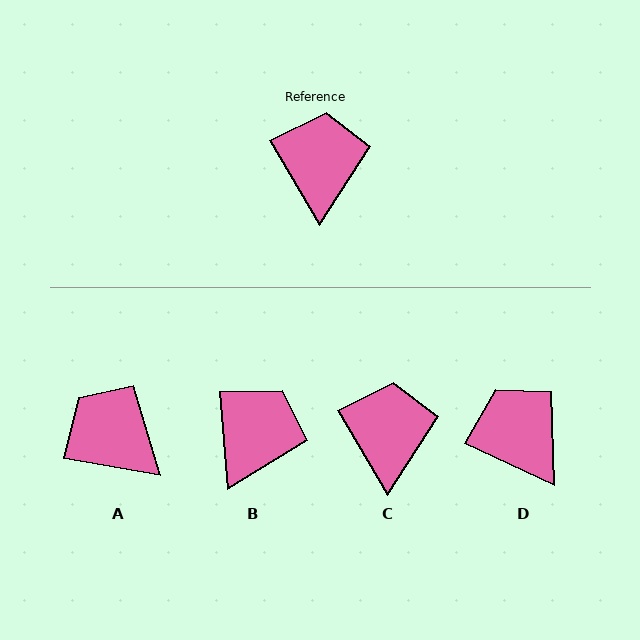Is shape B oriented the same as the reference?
No, it is off by about 26 degrees.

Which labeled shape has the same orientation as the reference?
C.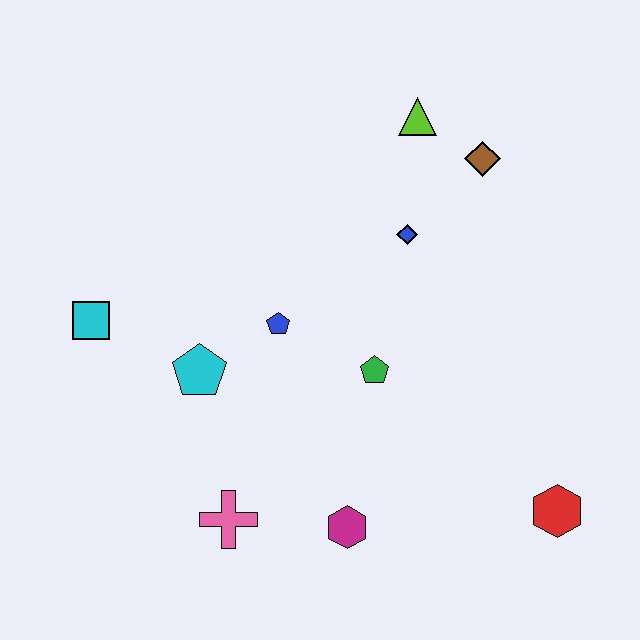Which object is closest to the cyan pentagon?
The blue pentagon is closest to the cyan pentagon.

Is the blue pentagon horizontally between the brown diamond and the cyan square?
Yes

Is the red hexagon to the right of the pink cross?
Yes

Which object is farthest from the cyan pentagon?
The red hexagon is farthest from the cyan pentagon.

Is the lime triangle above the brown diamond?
Yes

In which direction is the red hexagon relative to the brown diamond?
The red hexagon is below the brown diamond.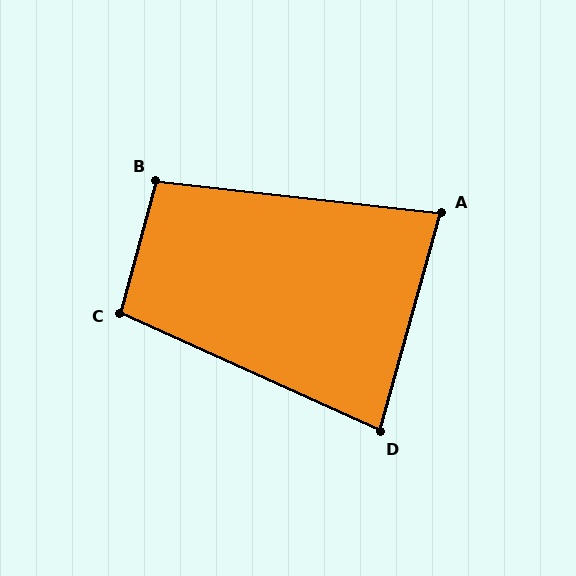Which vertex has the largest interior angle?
C, at approximately 99 degrees.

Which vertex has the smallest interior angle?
A, at approximately 81 degrees.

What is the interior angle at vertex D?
Approximately 81 degrees (acute).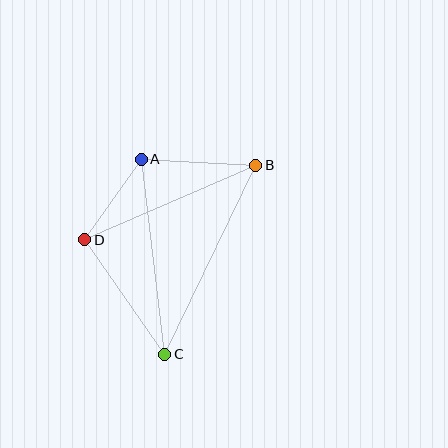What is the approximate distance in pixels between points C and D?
The distance between C and D is approximately 140 pixels.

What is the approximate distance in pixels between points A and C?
The distance between A and C is approximately 196 pixels.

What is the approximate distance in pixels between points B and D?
The distance between B and D is approximately 186 pixels.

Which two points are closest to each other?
Points A and D are closest to each other.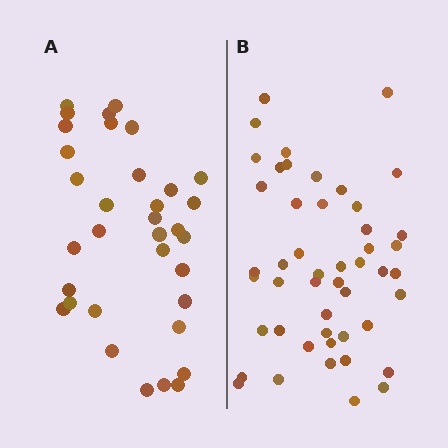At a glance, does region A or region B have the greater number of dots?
Region B (the right region) has more dots.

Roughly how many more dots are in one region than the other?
Region B has approximately 15 more dots than region A.